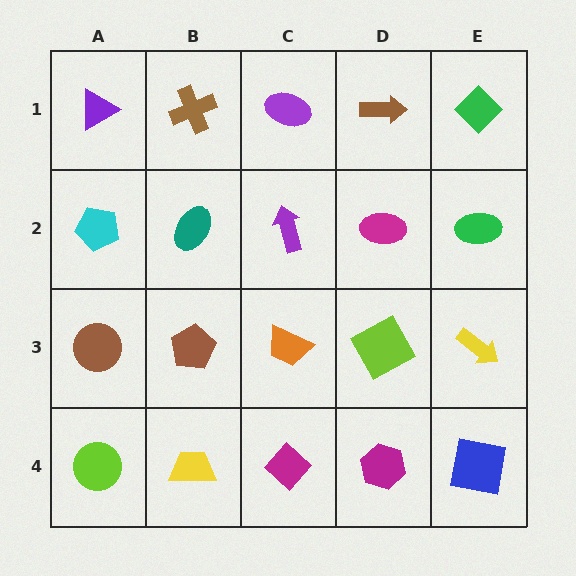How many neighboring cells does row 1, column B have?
3.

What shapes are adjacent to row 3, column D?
A magenta ellipse (row 2, column D), a magenta hexagon (row 4, column D), an orange trapezoid (row 3, column C), a yellow arrow (row 3, column E).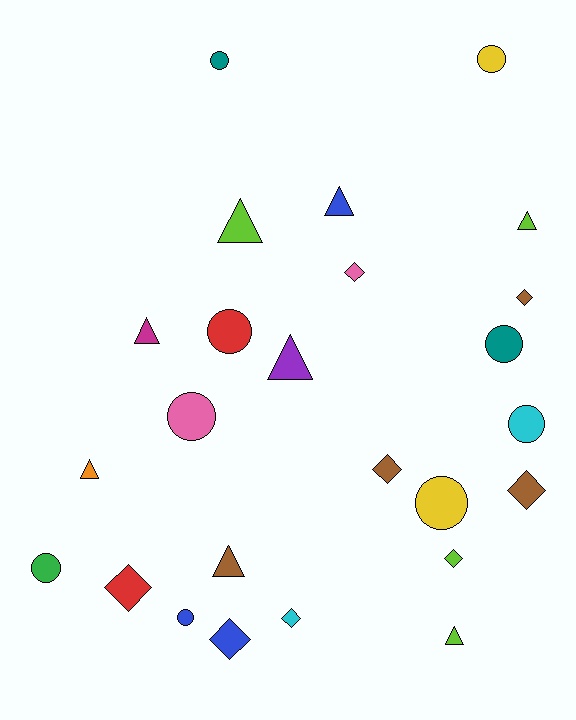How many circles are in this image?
There are 9 circles.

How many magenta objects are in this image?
There is 1 magenta object.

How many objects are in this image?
There are 25 objects.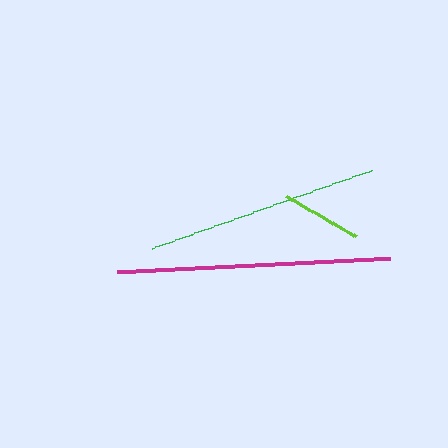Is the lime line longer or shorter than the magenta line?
The magenta line is longer than the lime line.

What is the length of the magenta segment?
The magenta segment is approximately 273 pixels long.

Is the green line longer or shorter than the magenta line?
The magenta line is longer than the green line.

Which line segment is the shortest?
The lime line is the shortest at approximately 81 pixels.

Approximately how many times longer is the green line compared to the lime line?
The green line is approximately 2.9 times the length of the lime line.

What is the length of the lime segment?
The lime segment is approximately 81 pixels long.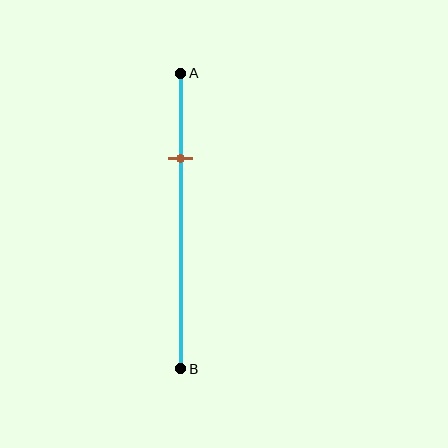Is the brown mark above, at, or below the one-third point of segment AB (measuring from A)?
The brown mark is above the one-third point of segment AB.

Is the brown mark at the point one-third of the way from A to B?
No, the mark is at about 30% from A, not at the 33% one-third point.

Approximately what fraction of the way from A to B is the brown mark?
The brown mark is approximately 30% of the way from A to B.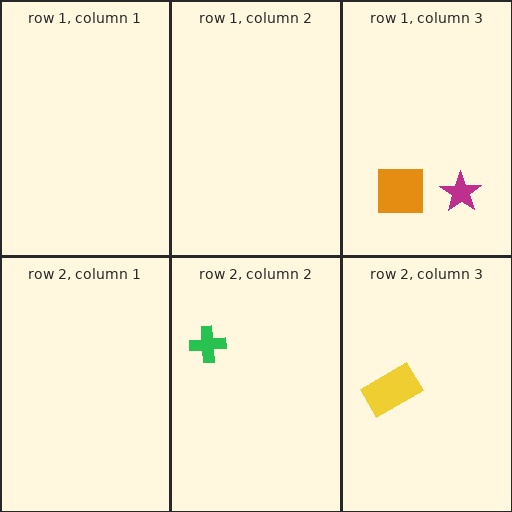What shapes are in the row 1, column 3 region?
The magenta star, the orange square.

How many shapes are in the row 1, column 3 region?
2.